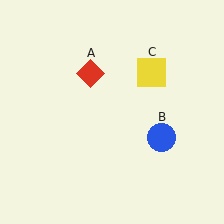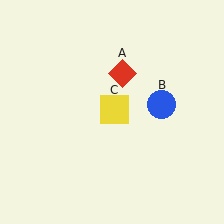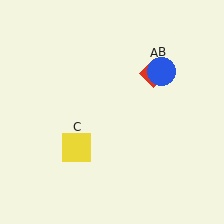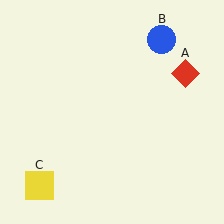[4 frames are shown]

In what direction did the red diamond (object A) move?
The red diamond (object A) moved right.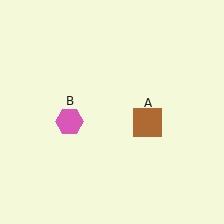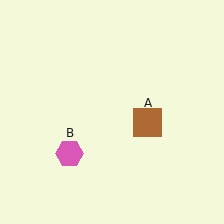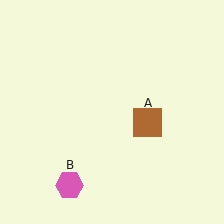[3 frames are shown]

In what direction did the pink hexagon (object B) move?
The pink hexagon (object B) moved down.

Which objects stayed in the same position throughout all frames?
Brown square (object A) remained stationary.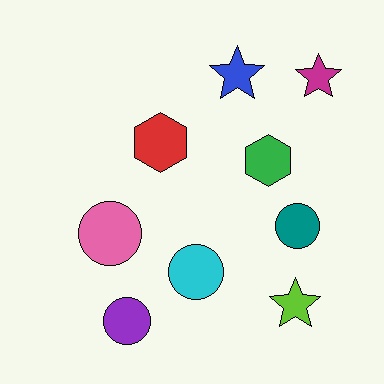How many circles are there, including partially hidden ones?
There are 4 circles.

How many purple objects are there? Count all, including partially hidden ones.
There is 1 purple object.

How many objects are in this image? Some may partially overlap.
There are 9 objects.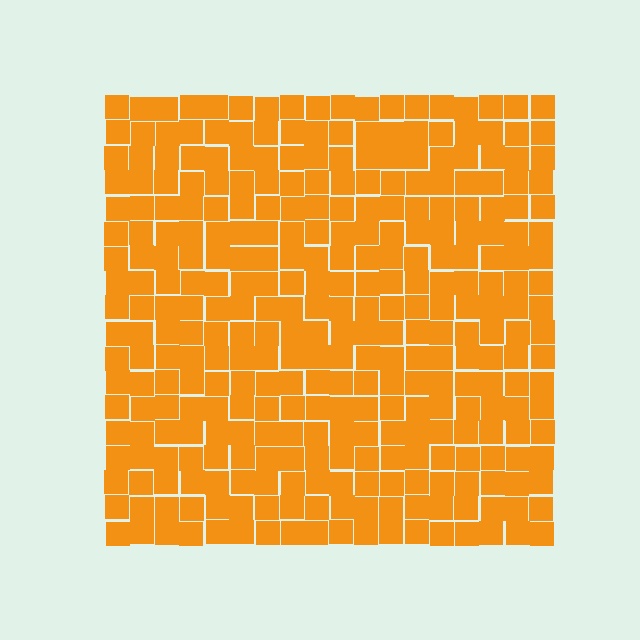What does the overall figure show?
The overall figure shows a square.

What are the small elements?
The small elements are squares.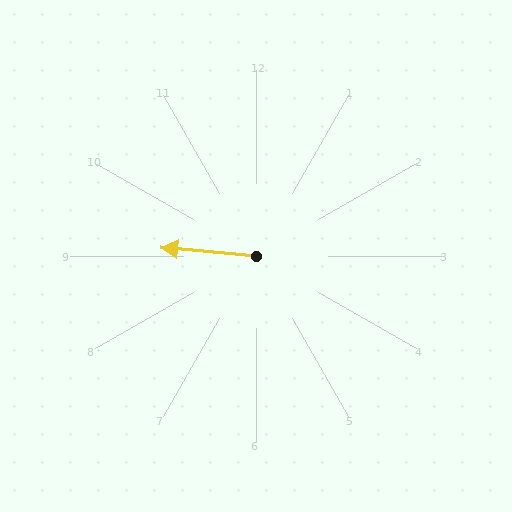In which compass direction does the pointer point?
West.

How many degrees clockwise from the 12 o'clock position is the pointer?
Approximately 275 degrees.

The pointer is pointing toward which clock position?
Roughly 9 o'clock.